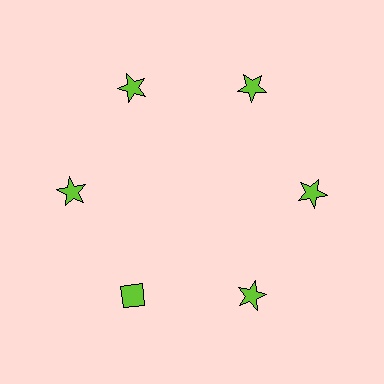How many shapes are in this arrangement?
There are 6 shapes arranged in a ring pattern.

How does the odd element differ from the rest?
It has a different shape: diamond instead of star.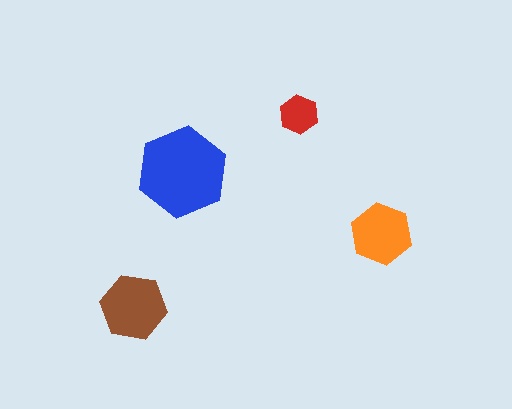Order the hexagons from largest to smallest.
the blue one, the brown one, the orange one, the red one.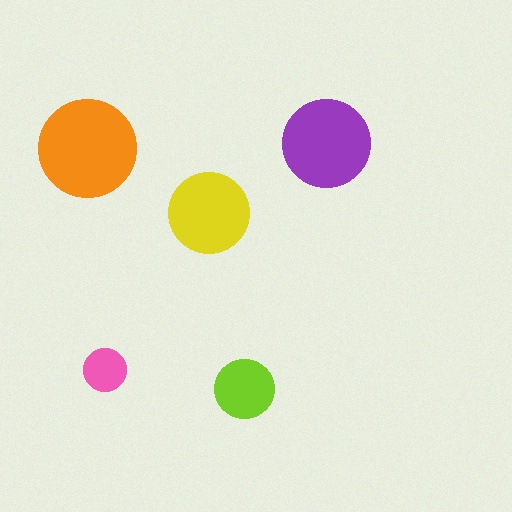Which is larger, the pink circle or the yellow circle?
The yellow one.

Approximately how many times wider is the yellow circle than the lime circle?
About 1.5 times wider.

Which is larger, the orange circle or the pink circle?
The orange one.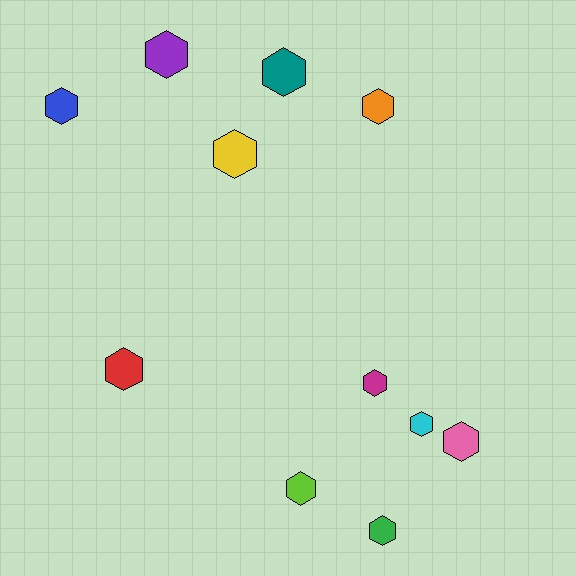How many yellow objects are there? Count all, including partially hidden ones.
There is 1 yellow object.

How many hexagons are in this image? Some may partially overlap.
There are 11 hexagons.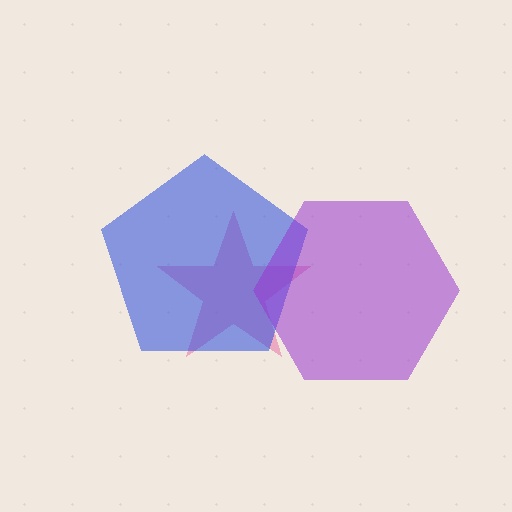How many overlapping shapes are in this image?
There are 3 overlapping shapes in the image.